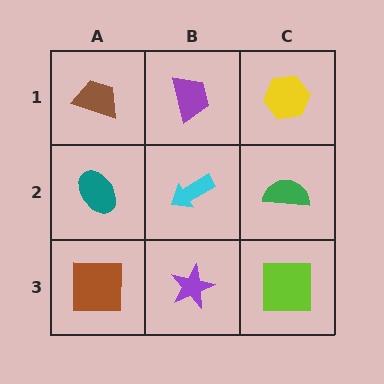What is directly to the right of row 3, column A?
A purple star.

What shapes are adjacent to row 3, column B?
A cyan arrow (row 2, column B), a brown square (row 3, column A), a lime square (row 3, column C).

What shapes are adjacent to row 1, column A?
A teal ellipse (row 2, column A), a purple trapezoid (row 1, column B).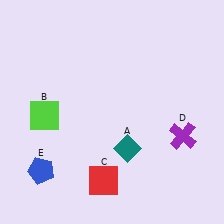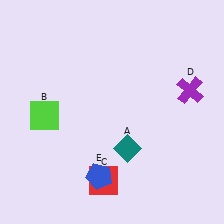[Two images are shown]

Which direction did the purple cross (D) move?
The purple cross (D) moved up.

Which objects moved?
The objects that moved are: the purple cross (D), the blue pentagon (E).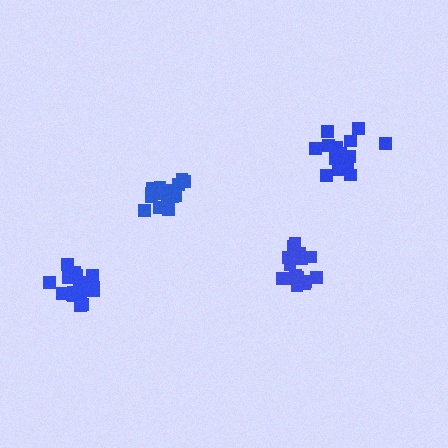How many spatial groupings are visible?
There are 4 spatial groupings.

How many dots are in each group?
Group 1: 16 dots, Group 2: 17 dots, Group 3: 18 dots, Group 4: 18 dots (69 total).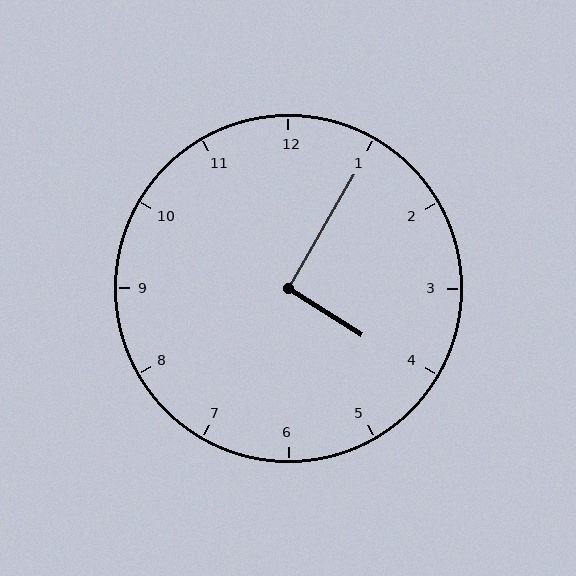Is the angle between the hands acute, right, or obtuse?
It is right.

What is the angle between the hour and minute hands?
Approximately 92 degrees.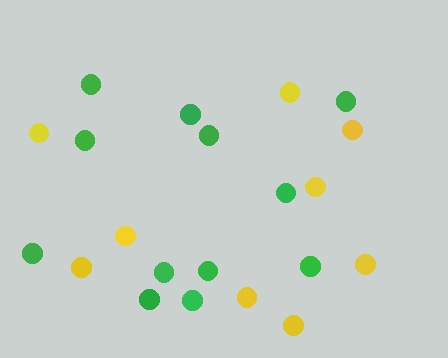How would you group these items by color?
There are 2 groups: one group of yellow circles (9) and one group of green circles (12).